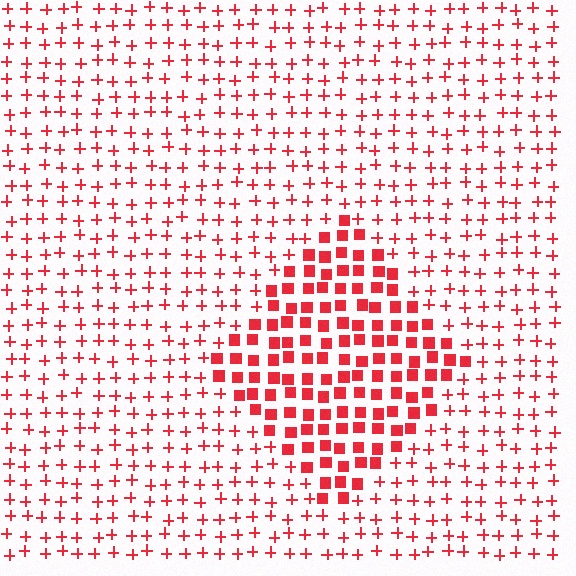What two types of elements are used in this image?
The image uses squares inside the diamond region and plus signs outside it.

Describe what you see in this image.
The image is filled with small red elements arranged in a uniform grid. A diamond-shaped region contains squares, while the surrounding area contains plus signs. The boundary is defined purely by the change in element shape.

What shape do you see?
I see a diamond.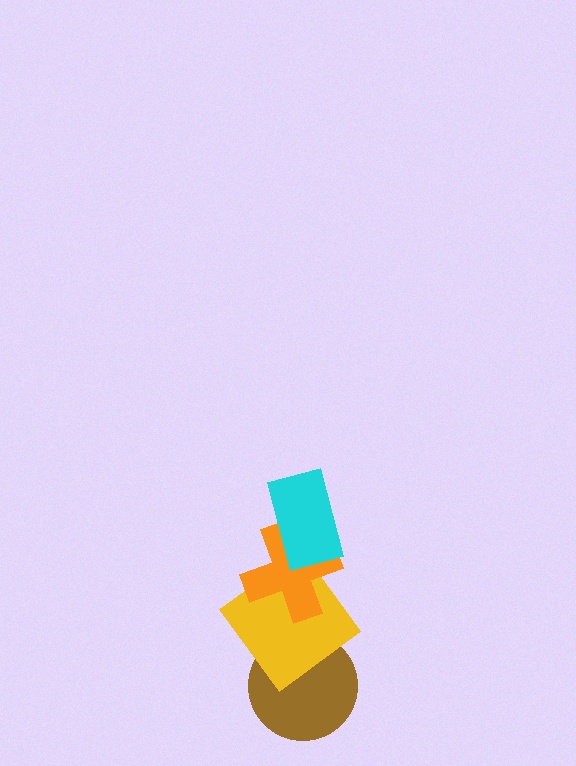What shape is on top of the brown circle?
The yellow diamond is on top of the brown circle.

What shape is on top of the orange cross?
The cyan rectangle is on top of the orange cross.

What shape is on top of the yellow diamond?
The orange cross is on top of the yellow diamond.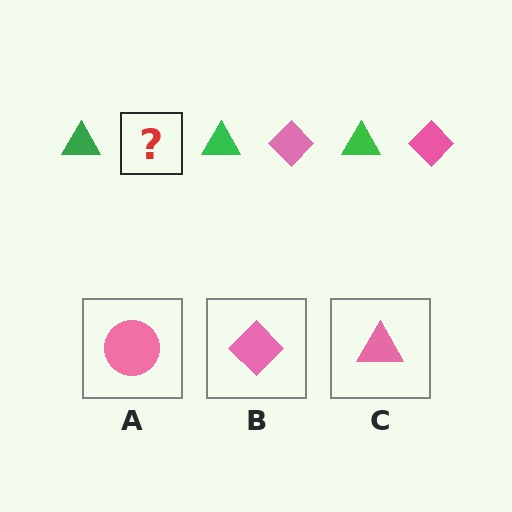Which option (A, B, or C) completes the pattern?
B.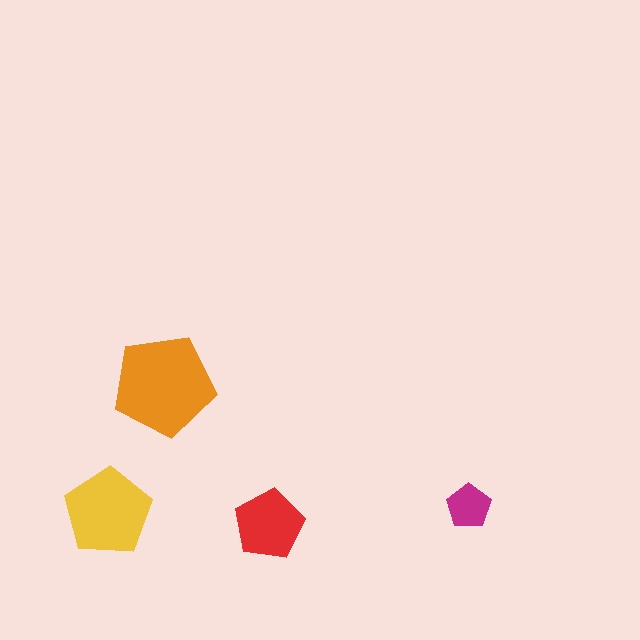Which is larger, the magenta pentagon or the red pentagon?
The red one.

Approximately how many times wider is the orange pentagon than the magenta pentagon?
About 2.5 times wider.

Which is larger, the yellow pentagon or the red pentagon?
The yellow one.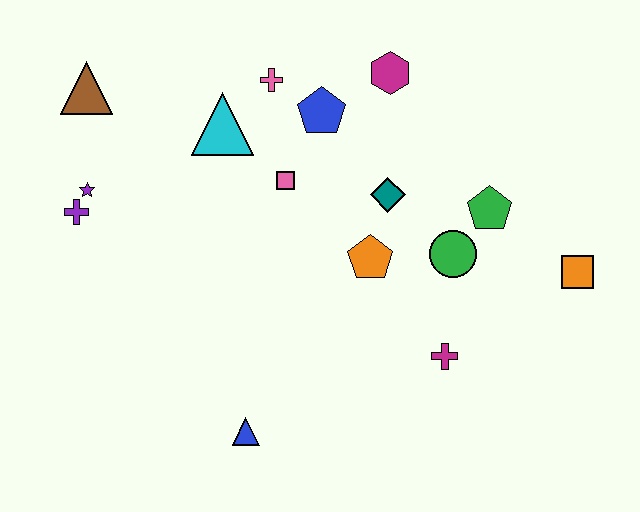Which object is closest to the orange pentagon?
The teal diamond is closest to the orange pentagon.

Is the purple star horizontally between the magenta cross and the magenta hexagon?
No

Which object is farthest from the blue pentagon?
The blue triangle is farthest from the blue pentagon.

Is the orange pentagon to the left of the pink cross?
No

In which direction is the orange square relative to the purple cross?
The orange square is to the right of the purple cross.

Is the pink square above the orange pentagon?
Yes